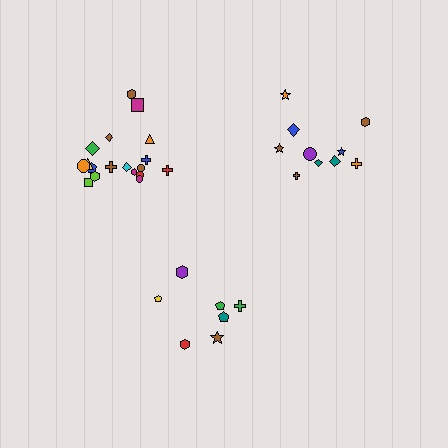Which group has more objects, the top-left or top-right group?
The top-left group.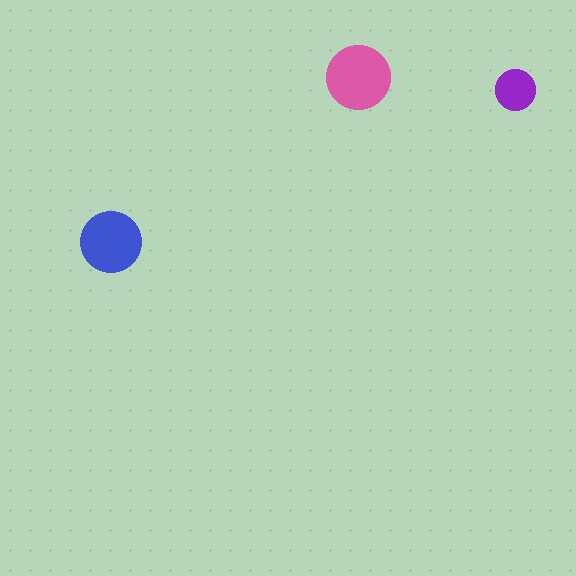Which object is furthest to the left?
The blue circle is leftmost.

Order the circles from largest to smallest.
the pink one, the blue one, the purple one.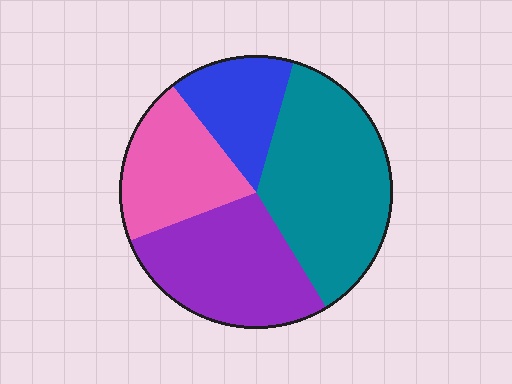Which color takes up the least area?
Blue, at roughly 15%.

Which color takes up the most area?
Teal, at roughly 35%.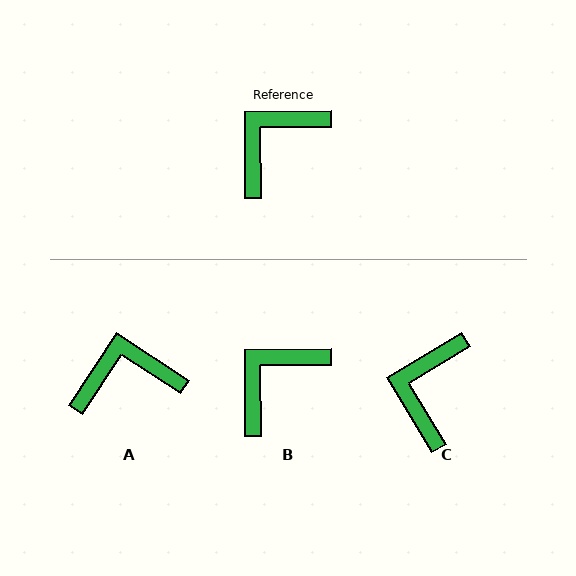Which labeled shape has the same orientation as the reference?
B.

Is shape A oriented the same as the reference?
No, it is off by about 33 degrees.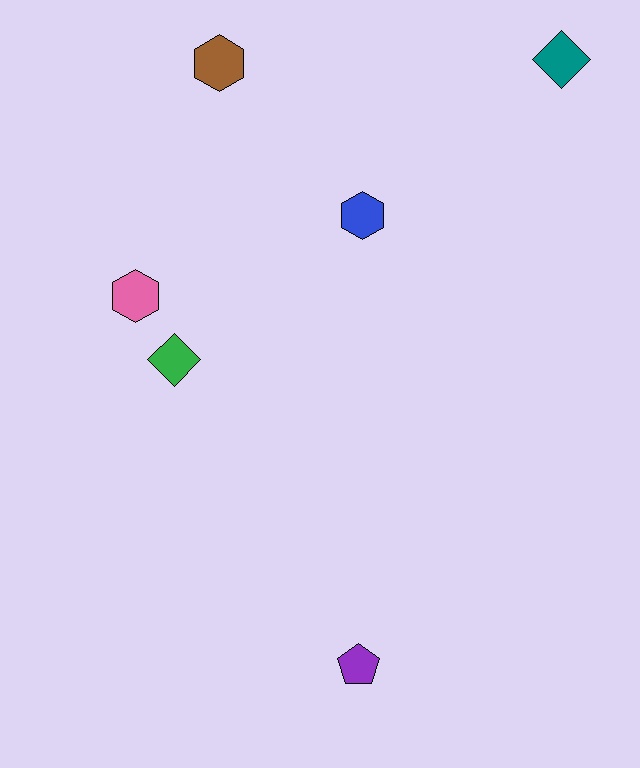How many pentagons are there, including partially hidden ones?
There is 1 pentagon.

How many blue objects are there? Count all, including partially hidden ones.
There is 1 blue object.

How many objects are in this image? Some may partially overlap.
There are 6 objects.